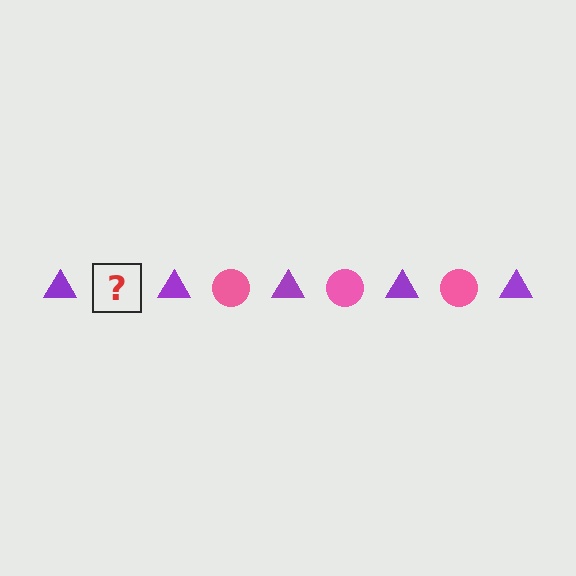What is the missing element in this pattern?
The missing element is a pink circle.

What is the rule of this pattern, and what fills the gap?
The rule is that the pattern alternates between purple triangle and pink circle. The gap should be filled with a pink circle.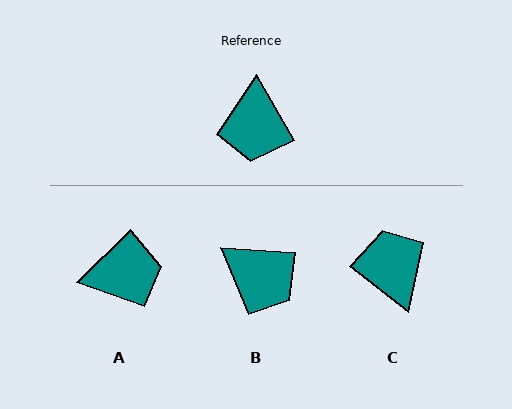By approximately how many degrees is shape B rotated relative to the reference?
Approximately 56 degrees counter-clockwise.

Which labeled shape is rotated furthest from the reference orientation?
C, about 158 degrees away.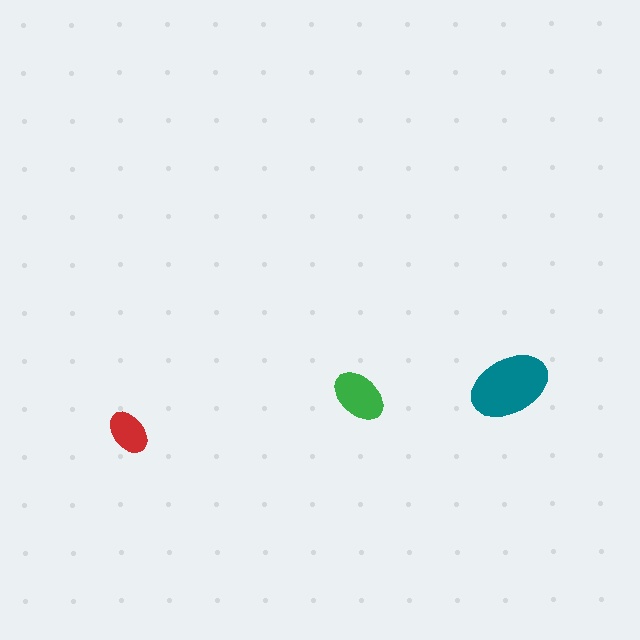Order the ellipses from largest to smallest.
the teal one, the green one, the red one.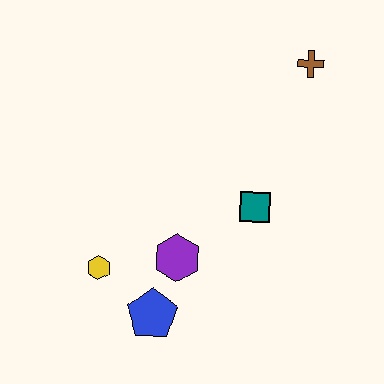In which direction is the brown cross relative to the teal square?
The brown cross is above the teal square.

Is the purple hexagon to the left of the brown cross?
Yes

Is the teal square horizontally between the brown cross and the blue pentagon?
Yes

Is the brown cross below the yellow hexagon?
No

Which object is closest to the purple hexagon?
The blue pentagon is closest to the purple hexagon.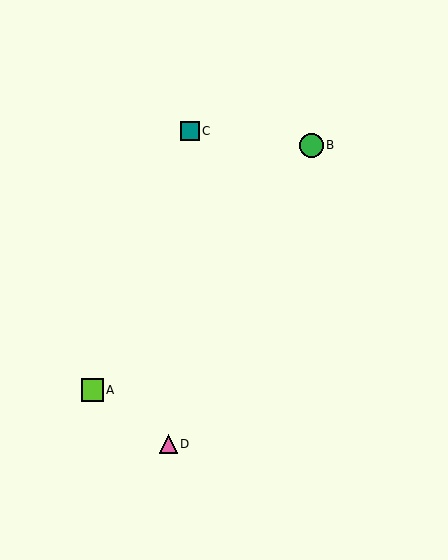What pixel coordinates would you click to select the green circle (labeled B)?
Click at (311, 145) to select the green circle B.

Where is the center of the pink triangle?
The center of the pink triangle is at (168, 444).